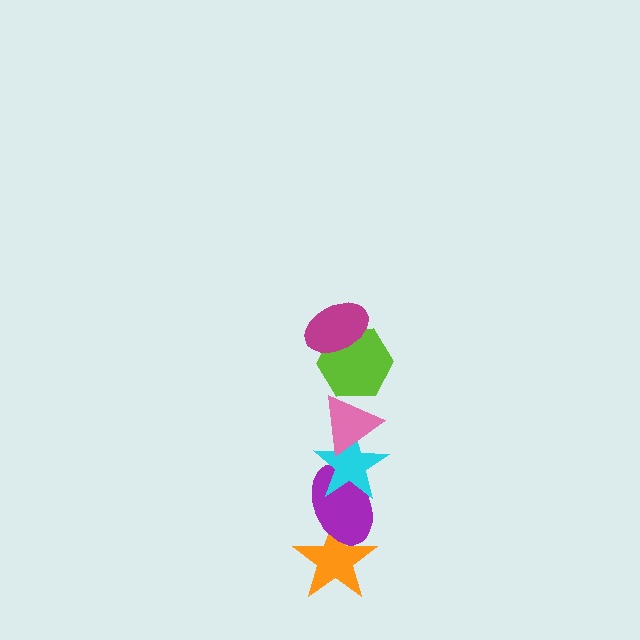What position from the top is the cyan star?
The cyan star is 4th from the top.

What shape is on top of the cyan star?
The pink triangle is on top of the cyan star.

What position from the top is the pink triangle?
The pink triangle is 3rd from the top.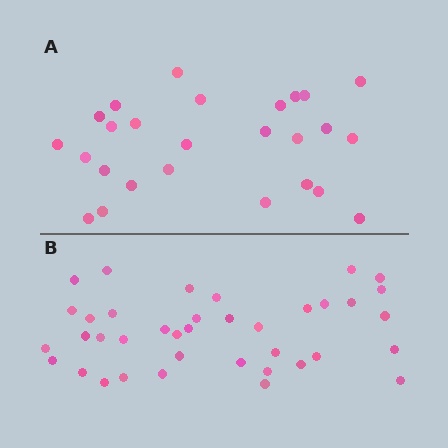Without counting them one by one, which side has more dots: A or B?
Region B (the bottom region) has more dots.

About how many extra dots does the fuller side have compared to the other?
Region B has roughly 12 or so more dots than region A.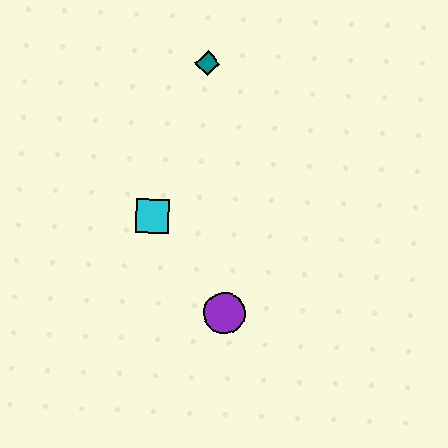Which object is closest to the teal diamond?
The cyan square is closest to the teal diamond.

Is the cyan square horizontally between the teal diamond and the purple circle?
No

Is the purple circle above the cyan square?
No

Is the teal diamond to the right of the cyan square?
Yes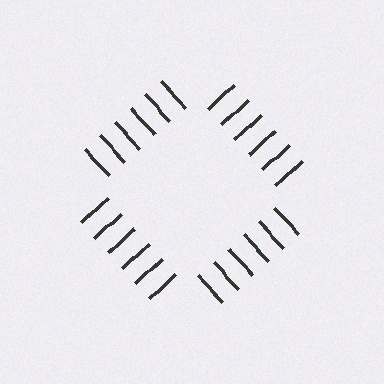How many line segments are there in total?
24 — 6 along each of the 4 edges.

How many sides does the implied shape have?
4 sides — the line-ends trace a square.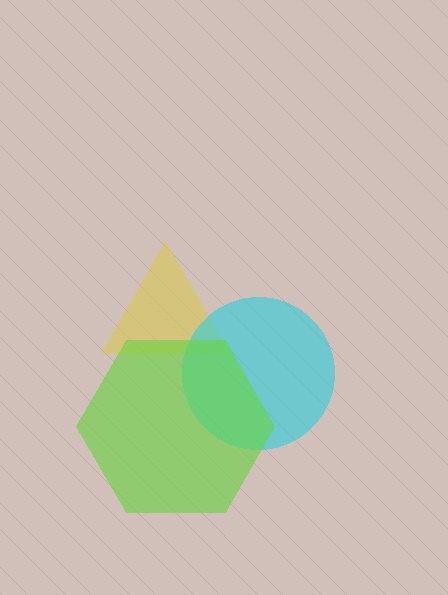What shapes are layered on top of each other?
The layered shapes are: a yellow triangle, a cyan circle, a lime hexagon.